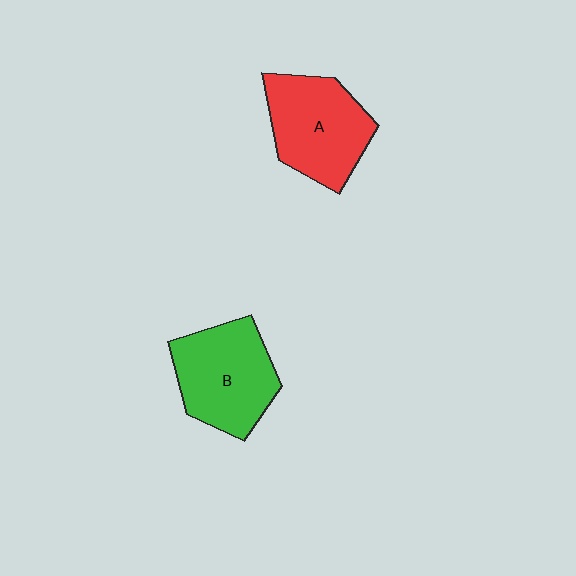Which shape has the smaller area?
Shape A (red).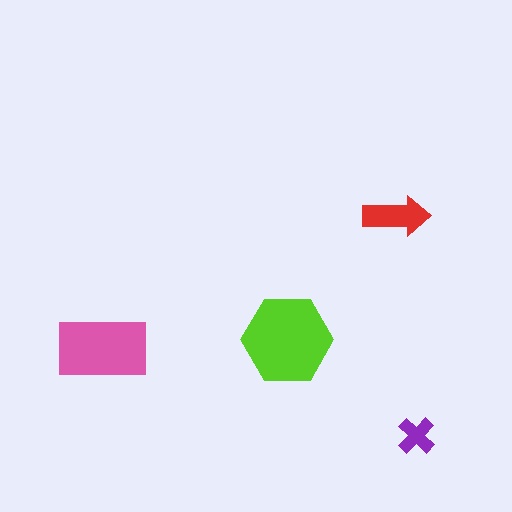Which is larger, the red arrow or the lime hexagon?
The lime hexagon.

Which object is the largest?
The lime hexagon.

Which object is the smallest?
The purple cross.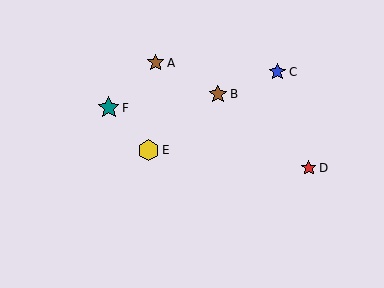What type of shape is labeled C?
Shape C is a blue star.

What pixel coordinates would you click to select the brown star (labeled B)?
Click at (218, 94) to select the brown star B.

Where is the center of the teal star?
The center of the teal star is at (109, 108).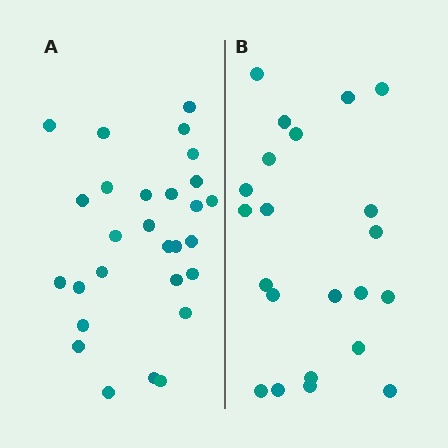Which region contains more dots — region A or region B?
Region A (the left region) has more dots.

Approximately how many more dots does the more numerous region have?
Region A has about 6 more dots than region B.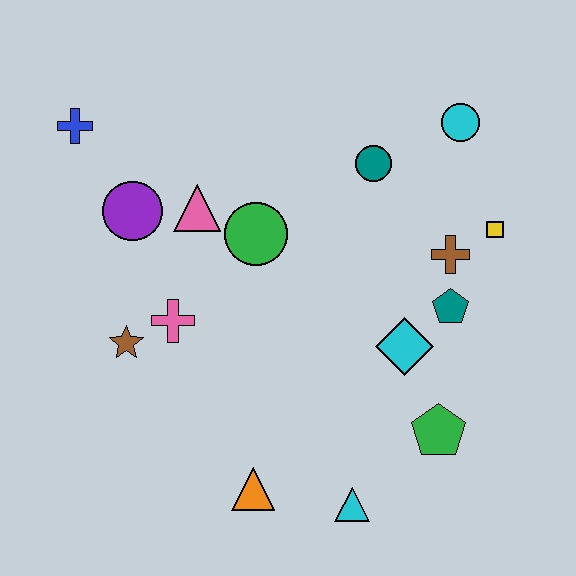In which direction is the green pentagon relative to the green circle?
The green pentagon is below the green circle.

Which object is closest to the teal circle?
The cyan circle is closest to the teal circle.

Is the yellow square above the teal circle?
No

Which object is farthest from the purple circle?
The green pentagon is farthest from the purple circle.